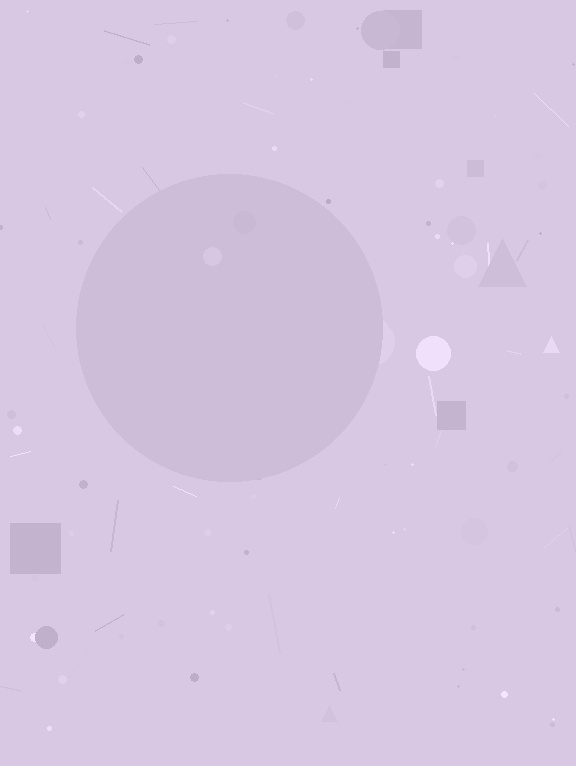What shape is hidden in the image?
A circle is hidden in the image.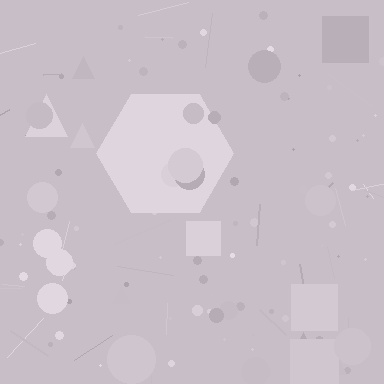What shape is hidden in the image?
A hexagon is hidden in the image.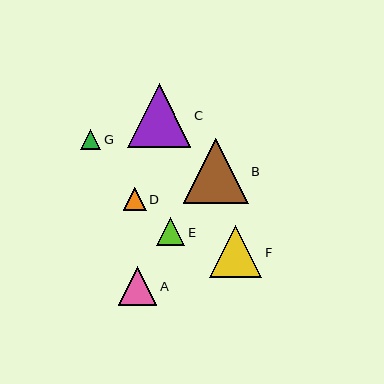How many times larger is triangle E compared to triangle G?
Triangle E is approximately 1.4 times the size of triangle G.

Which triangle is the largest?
Triangle B is the largest with a size of approximately 65 pixels.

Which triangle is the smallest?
Triangle G is the smallest with a size of approximately 20 pixels.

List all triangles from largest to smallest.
From largest to smallest: B, C, F, A, E, D, G.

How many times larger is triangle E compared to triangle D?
Triangle E is approximately 1.2 times the size of triangle D.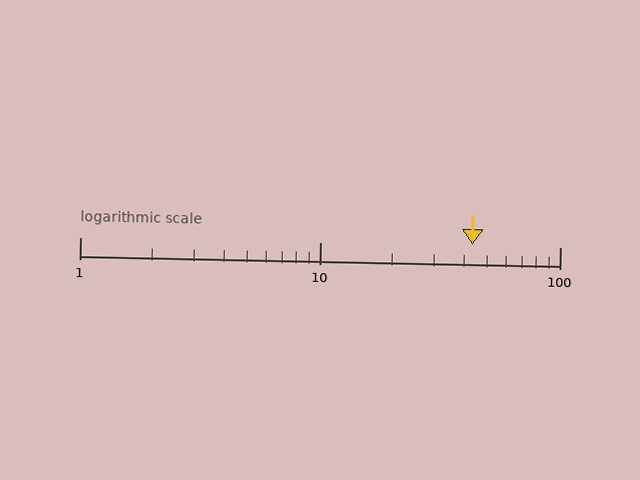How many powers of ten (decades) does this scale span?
The scale spans 2 decades, from 1 to 100.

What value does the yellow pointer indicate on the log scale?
The pointer indicates approximately 43.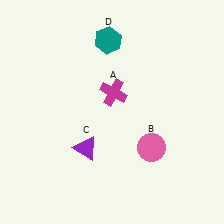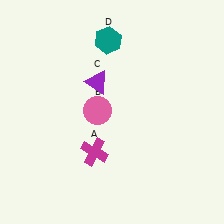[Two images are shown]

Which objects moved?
The objects that moved are: the magenta cross (A), the pink circle (B), the purple triangle (C).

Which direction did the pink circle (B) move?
The pink circle (B) moved left.